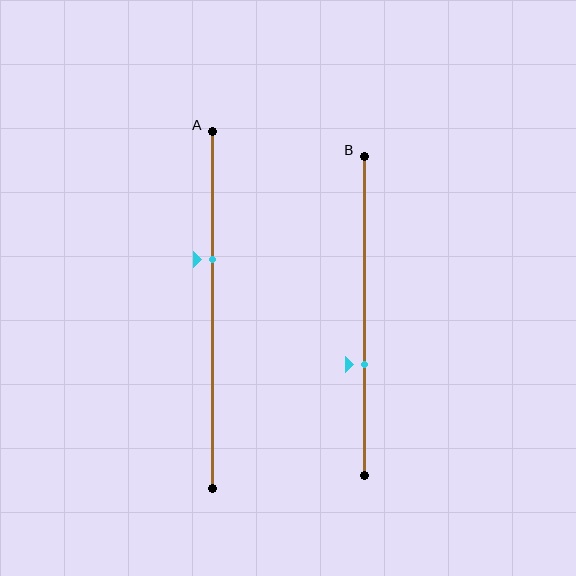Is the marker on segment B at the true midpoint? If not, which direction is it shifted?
No, the marker on segment B is shifted downward by about 15% of the segment length.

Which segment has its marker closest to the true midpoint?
Segment A has its marker closest to the true midpoint.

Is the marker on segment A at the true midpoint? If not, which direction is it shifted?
No, the marker on segment A is shifted upward by about 14% of the segment length.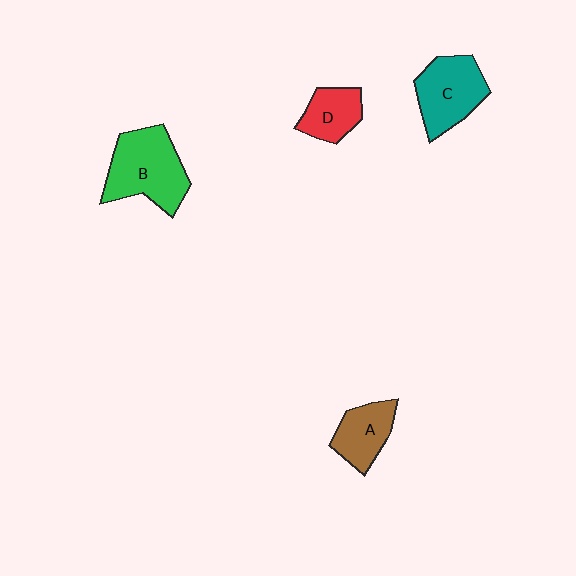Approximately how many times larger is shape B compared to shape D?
Approximately 1.9 times.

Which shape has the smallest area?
Shape D (red).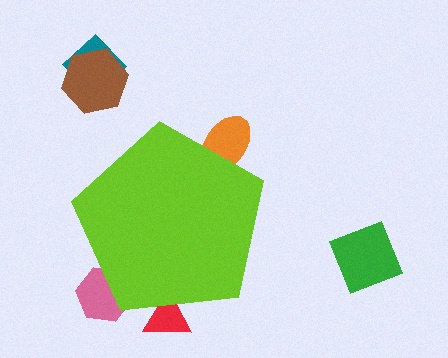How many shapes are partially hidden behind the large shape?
3 shapes are partially hidden.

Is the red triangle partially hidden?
Yes, the red triangle is partially hidden behind the lime pentagon.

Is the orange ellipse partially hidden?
Yes, the orange ellipse is partially hidden behind the lime pentagon.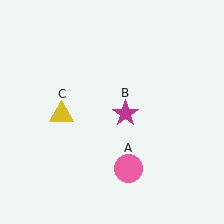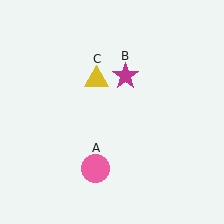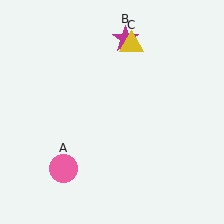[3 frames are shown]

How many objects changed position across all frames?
3 objects changed position: pink circle (object A), magenta star (object B), yellow triangle (object C).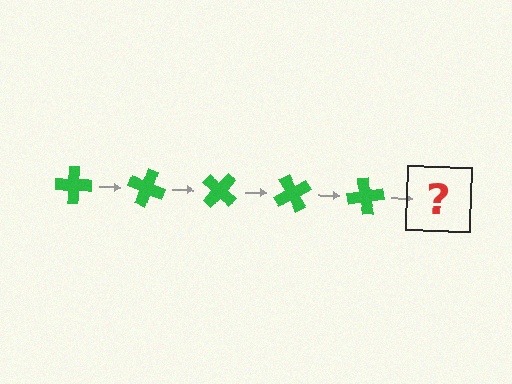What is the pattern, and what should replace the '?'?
The pattern is that the cross rotates 20 degrees each step. The '?' should be a green cross rotated 100 degrees.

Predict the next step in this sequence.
The next step is a green cross rotated 100 degrees.